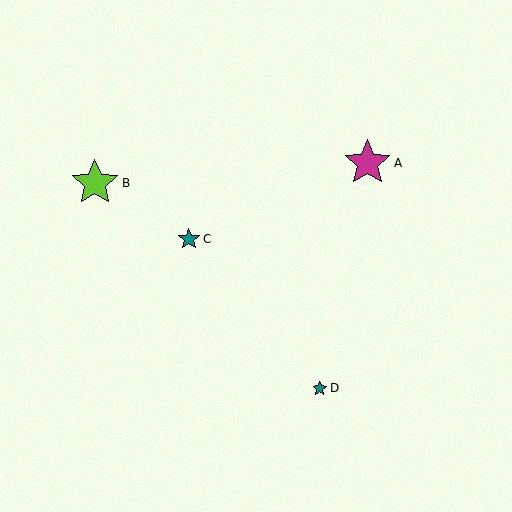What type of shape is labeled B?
Shape B is a lime star.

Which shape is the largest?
The lime star (labeled B) is the largest.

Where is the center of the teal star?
The center of the teal star is at (320, 388).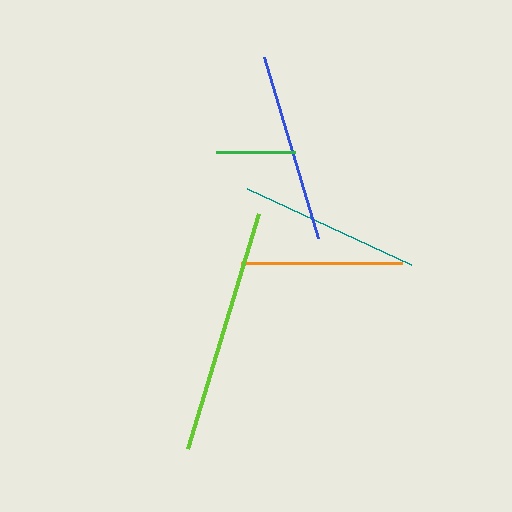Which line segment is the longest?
The lime line is the longest at approximately 246 pixels.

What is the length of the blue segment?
The blue segment is approximately 189 pixels long.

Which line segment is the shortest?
The green line is the shortest at approximately 79 pixels.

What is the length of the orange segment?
The orange segment is approximately 161 pixels long.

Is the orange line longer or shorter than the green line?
The orange line is longer than the green line.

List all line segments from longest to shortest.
From longest to shortest: lime, blue, teal, orange, green.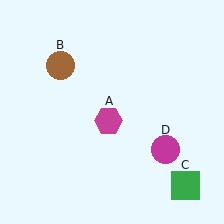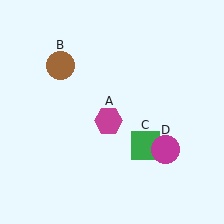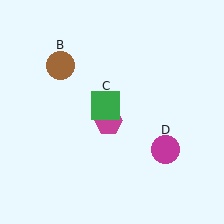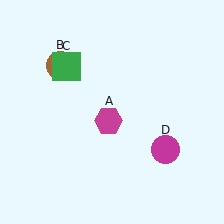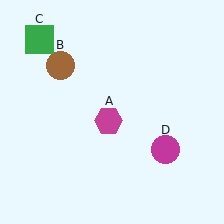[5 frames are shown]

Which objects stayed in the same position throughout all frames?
Magenta hexagon (object A) and brown circle (object B) and magenta circle (object D) remained stationary.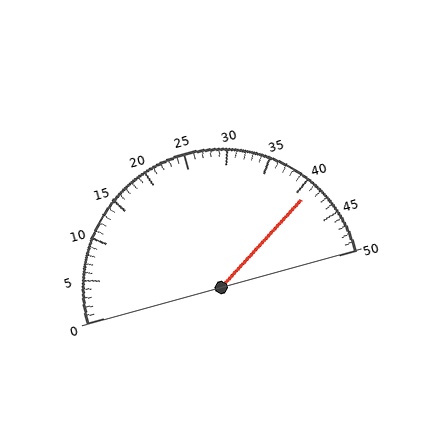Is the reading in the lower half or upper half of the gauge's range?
The reading is in the upper half of the range (0 to 50).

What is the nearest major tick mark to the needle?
The nearest major tick mark is 40.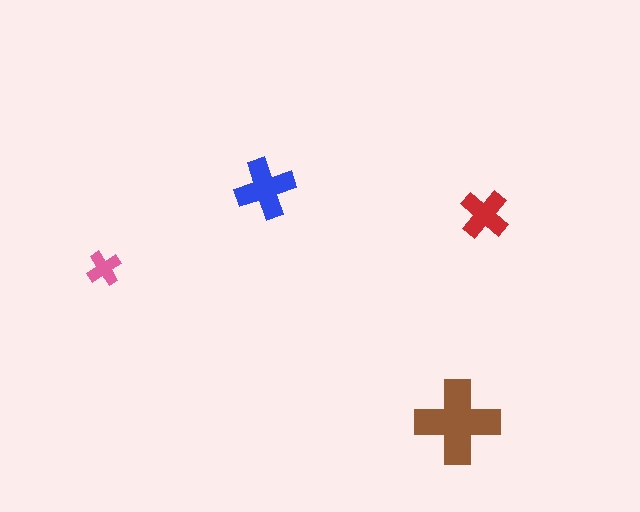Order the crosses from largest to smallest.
the brown one, the blue one, the red one, the pink one.